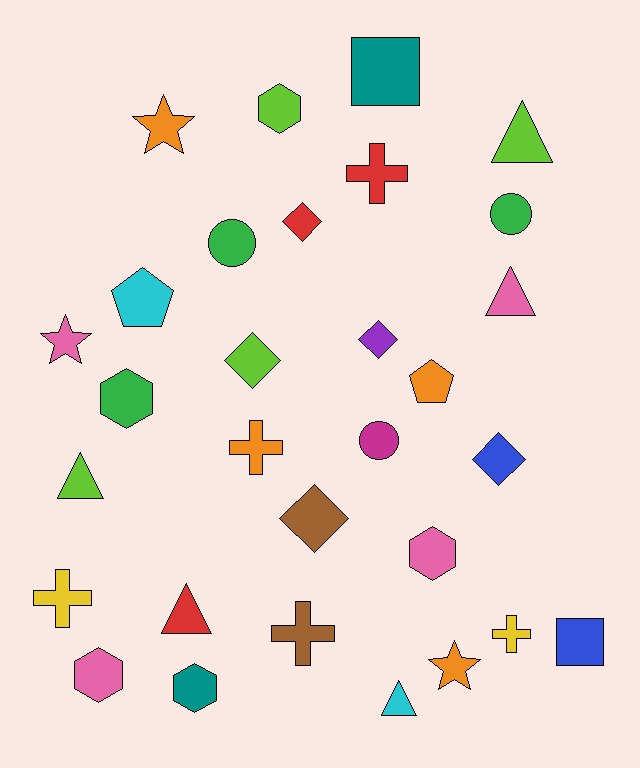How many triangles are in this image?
There are 5 triangles.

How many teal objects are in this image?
There are 2 teal objects.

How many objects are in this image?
There are 30 objects.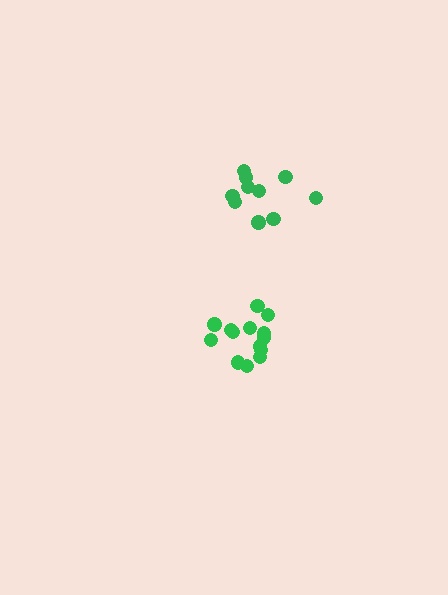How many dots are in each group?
Group 1: 14 dots, Group 2: 10 dots (24 total).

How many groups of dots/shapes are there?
There are 2 groups.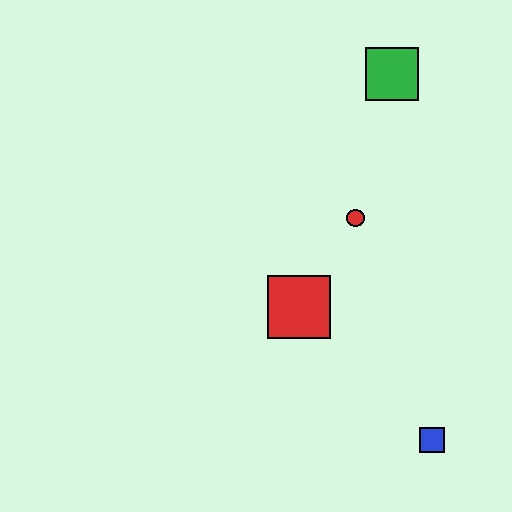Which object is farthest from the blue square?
The green square is farthest from the blue square.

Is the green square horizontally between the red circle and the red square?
No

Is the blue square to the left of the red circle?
No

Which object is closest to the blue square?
The red square is closest to the blue square.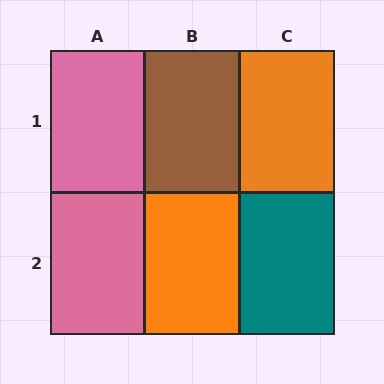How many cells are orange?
2 cells are orange.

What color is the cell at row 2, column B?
Orange.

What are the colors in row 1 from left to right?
Pink, brown, orange.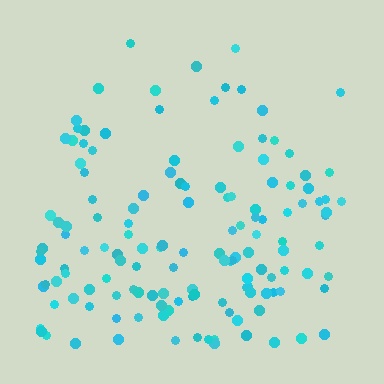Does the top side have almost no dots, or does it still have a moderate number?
Still a moderate number, just noticeably fewer than the bottom.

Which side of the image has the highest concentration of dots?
The bottom.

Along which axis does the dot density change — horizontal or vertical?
Vertical.